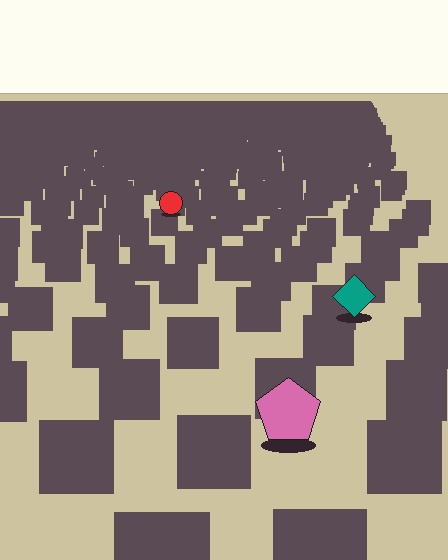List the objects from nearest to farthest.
From nearest to farthest: the pink pentagon, the teal diamond, the red circle.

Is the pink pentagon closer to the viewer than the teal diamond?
Yes. The pink pentagon is closer — you can tell from the texture gradient: the ground texture is coarser near it.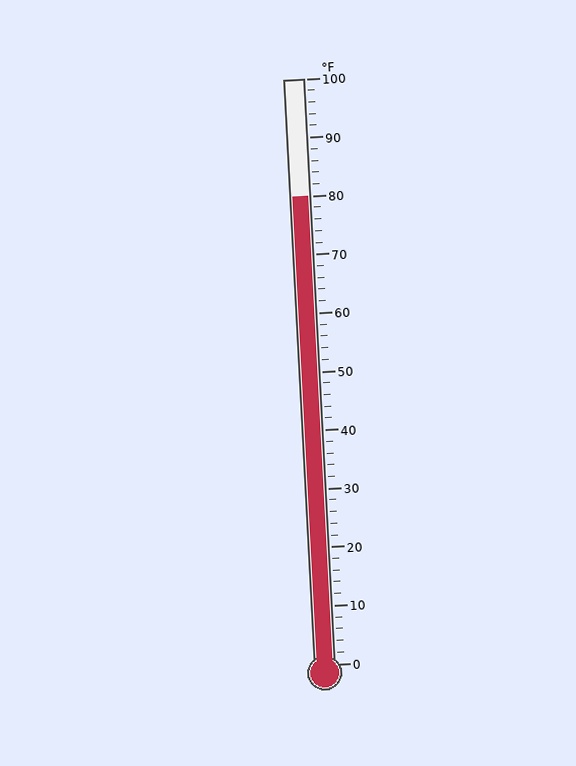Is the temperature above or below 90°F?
The temperature is below 90°F.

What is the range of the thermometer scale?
The thermometer scale ranges from 0°F to 100°F.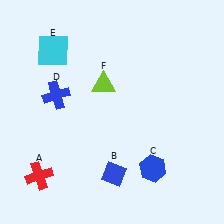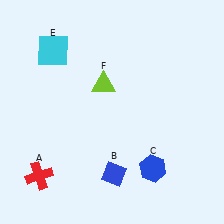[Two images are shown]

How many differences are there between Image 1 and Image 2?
There is 1 difference between the two images.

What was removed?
The blue cross (D) was removed in Image 2.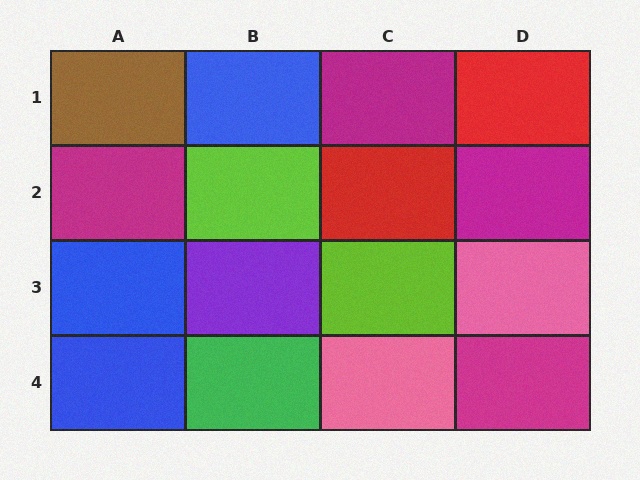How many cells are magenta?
4 cells are magenta.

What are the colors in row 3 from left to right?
Blue, purple, lime, pink.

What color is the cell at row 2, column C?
Red.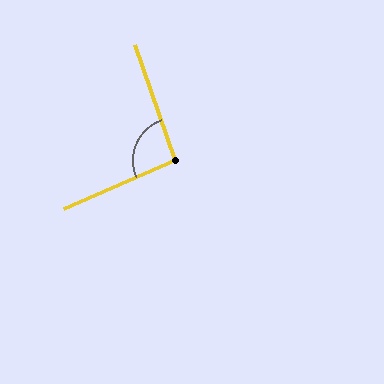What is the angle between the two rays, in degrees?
Approximately 95 degrees.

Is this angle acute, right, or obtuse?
It is approximately a right angle.